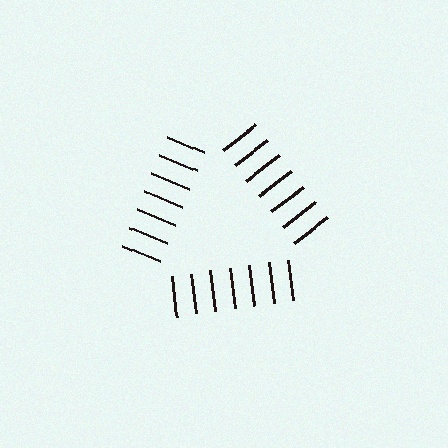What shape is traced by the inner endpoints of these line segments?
An illusory triangle — the line segments terminate on its edges but no continuous stroke is drawn.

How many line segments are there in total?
21 — 7 along each of the 3 edges.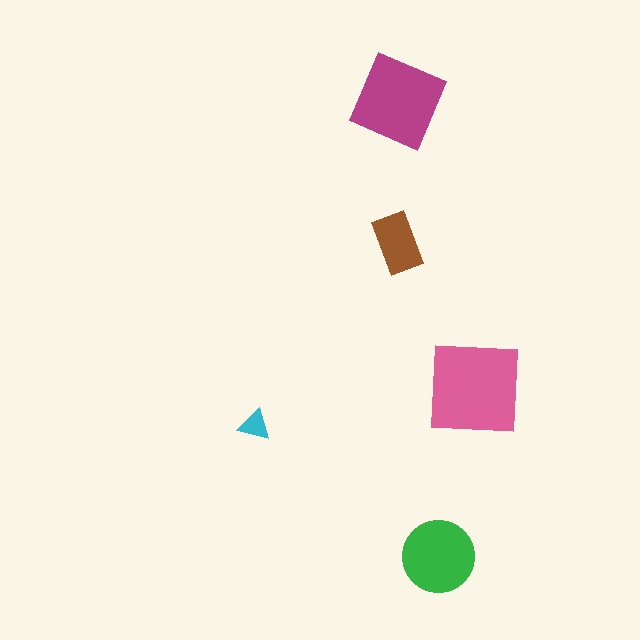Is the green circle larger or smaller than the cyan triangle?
Larger.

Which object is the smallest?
The cyan triangle.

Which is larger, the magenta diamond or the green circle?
The magenta diamond.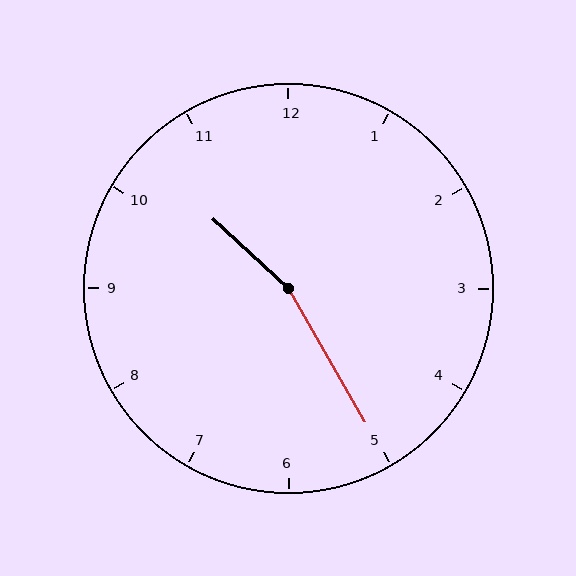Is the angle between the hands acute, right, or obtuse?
It is obtuse.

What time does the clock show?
10:25.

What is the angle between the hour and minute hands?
Approximately 162 degrees.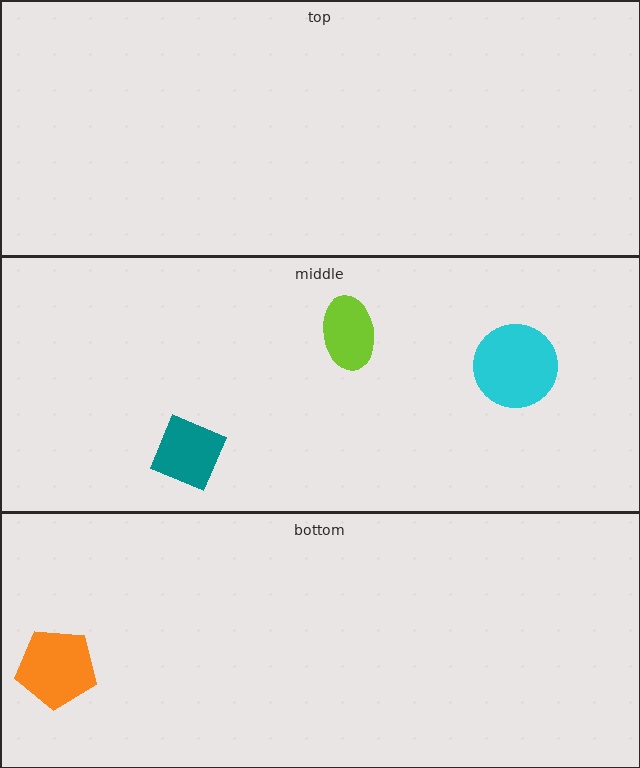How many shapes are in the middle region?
3.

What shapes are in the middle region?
The lime ellipse, the cyan circle, the teal square.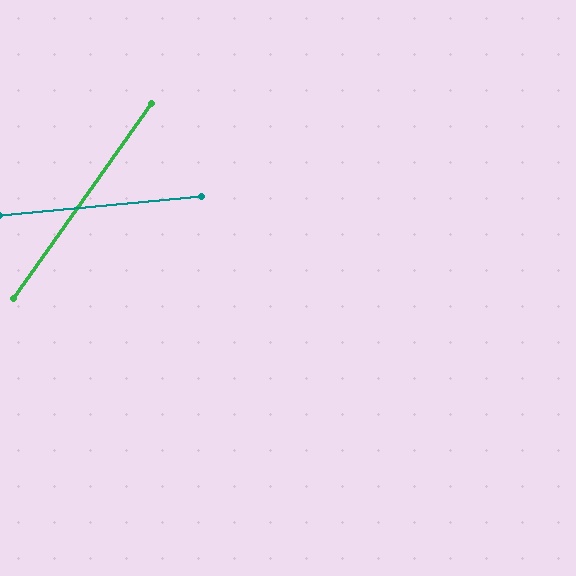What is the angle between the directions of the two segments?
Approximately 49 degrees.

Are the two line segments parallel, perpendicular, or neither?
Neither parallel nor perpendicular — they differ by about 49°.